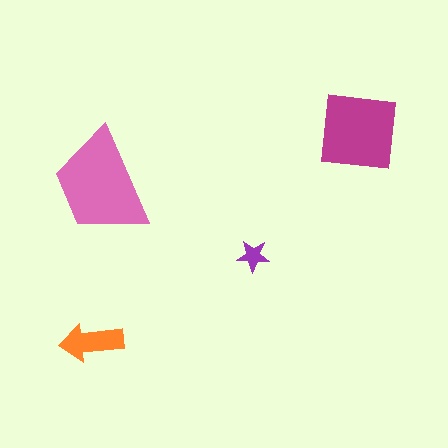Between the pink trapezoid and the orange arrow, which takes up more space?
The pink trapezoid.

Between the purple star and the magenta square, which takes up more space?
The magenta square.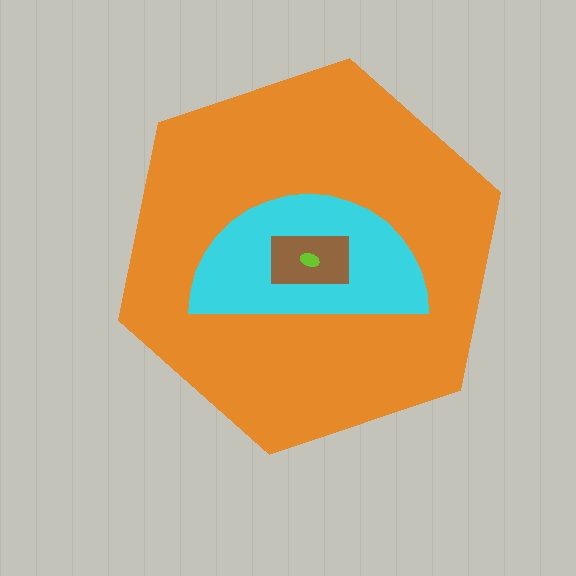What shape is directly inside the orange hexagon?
The cyan semicircle.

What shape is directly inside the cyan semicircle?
The brown rectangle.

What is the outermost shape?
The orange hexagon.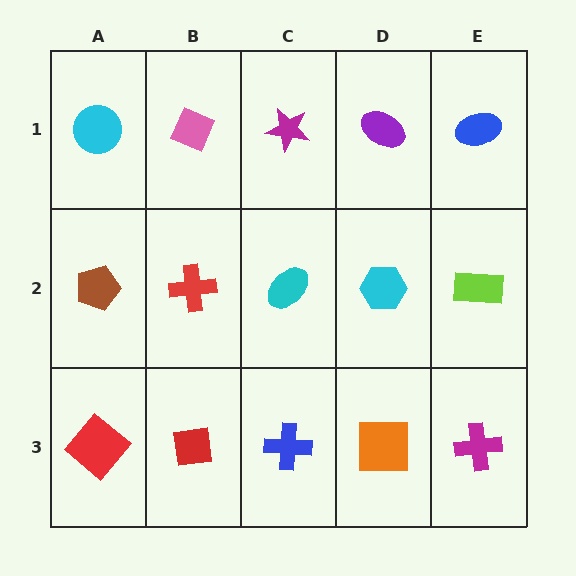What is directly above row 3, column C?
A cyan ellipse.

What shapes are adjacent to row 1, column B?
A red cross (row 2, column B), a cyan circle (row 1, column A), a magenta star (row 1, column C).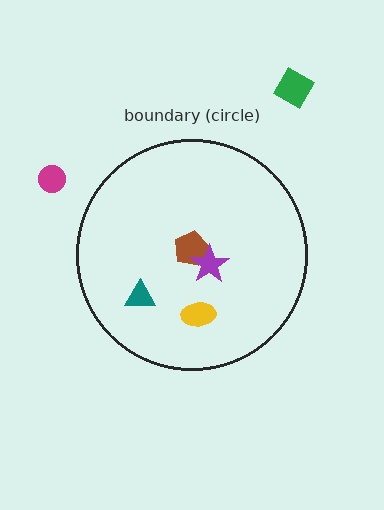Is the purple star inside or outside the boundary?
Inside.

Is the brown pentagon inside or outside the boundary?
Inside.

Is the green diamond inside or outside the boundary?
Outside.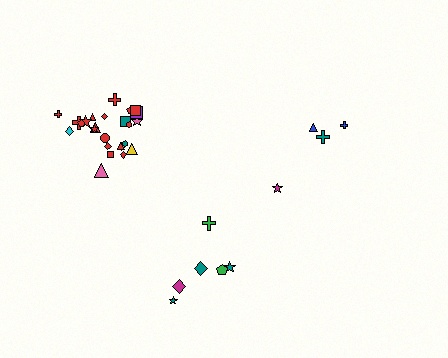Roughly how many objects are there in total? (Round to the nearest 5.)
Roughly 35 objects in total.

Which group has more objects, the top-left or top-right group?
The top-left group.